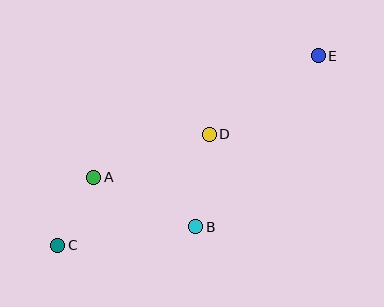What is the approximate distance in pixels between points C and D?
The distance between C and D is approximately 188 pixels.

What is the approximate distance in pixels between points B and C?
The distance between B and C is approximately 139 pixels.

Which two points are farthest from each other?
Points C and E are farthest from each other.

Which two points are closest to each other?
Points A and C are closest to each other.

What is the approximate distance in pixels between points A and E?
The distance between A and E is approximately 255 pixels.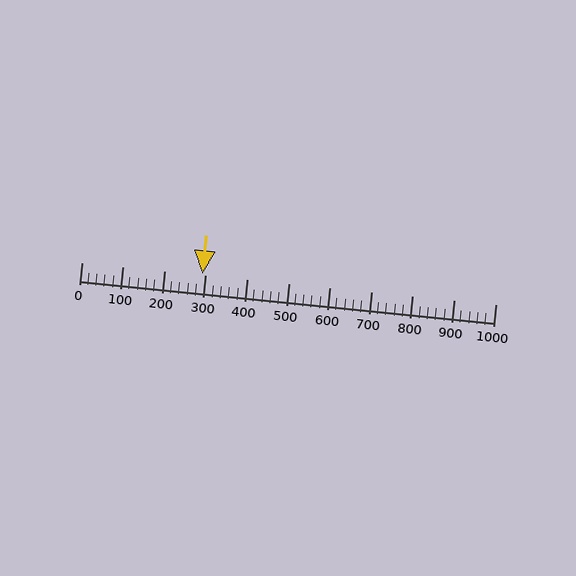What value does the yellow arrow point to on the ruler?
The yellow arrow points to approximately 292.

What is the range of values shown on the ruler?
The ruler shows values from 0 to 1000.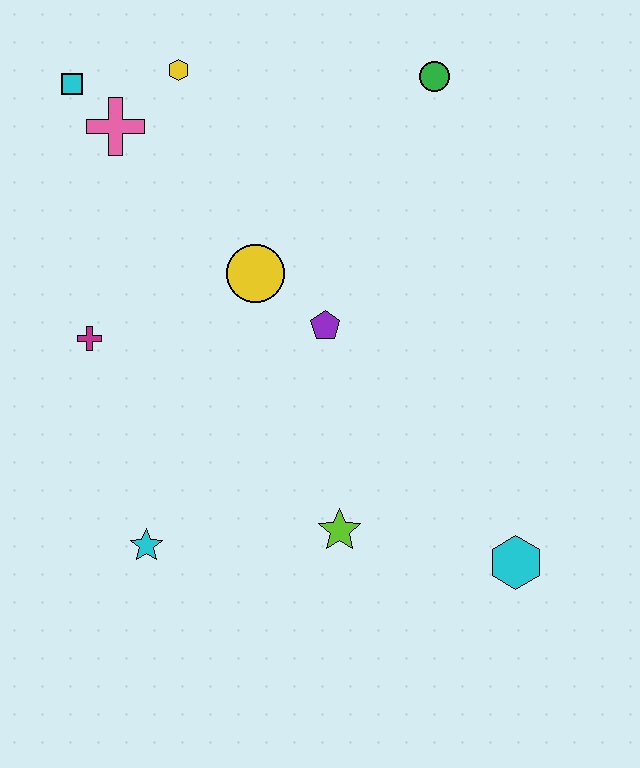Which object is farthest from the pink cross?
The cyan hexagon is farthest from the pink cross.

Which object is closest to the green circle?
The yellow hexagon is closest to the green circle.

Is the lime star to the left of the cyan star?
No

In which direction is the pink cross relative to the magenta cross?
The pink cross is above the magenta cross.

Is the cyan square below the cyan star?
No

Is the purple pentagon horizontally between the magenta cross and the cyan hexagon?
Yes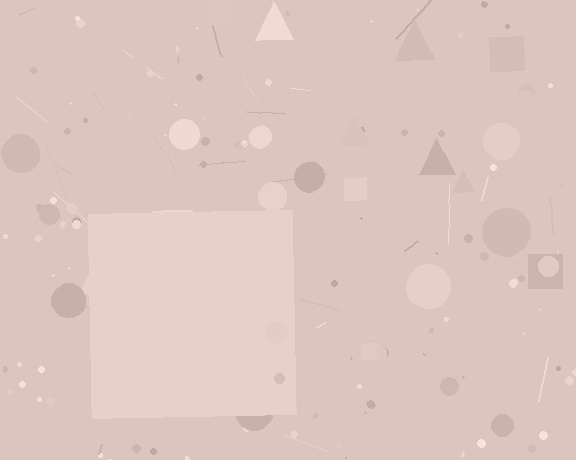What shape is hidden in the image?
A square is hidden in the image.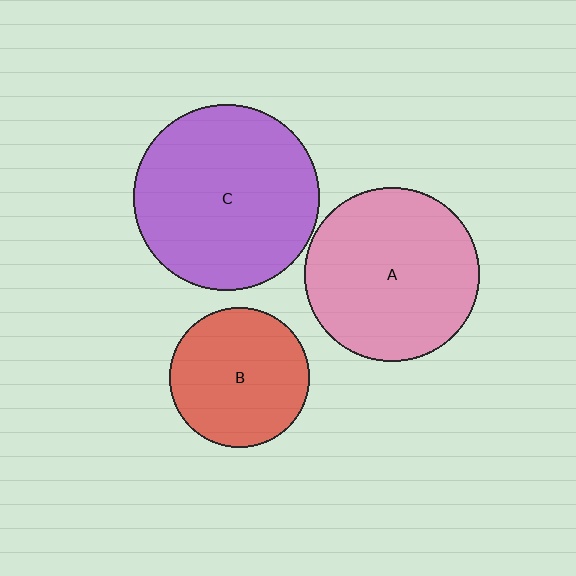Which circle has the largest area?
Circle C (purple).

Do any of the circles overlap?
No, none of the circles overlap.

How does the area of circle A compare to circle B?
Approximately 1.6 times.